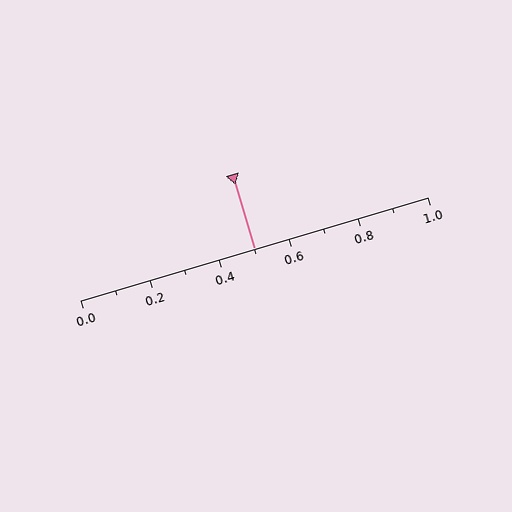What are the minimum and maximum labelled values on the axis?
The axis runs from 0.0 to 1.0.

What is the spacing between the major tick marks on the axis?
The major ticks are spaced 0.2 apart.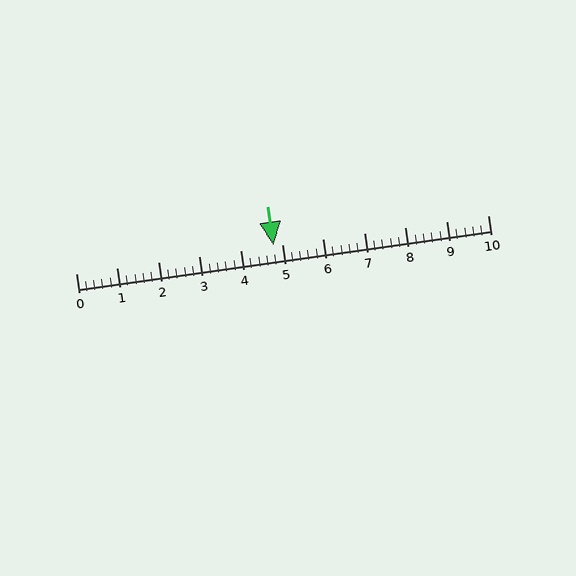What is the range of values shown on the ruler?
The ruler shows values from 0 to 10.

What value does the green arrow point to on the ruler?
The green arrow points to approximately 4.8.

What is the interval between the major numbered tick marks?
The major tick marks are spaced 1 units apart.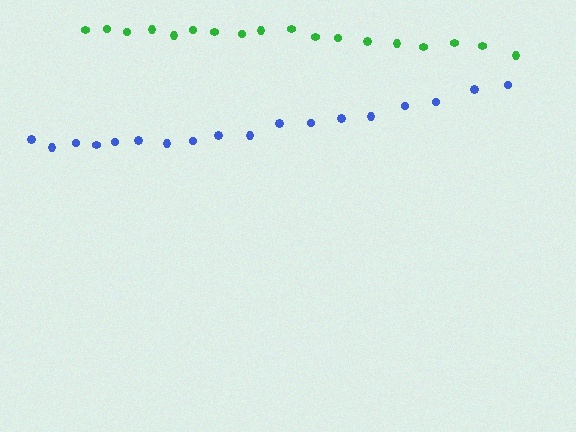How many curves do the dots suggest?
There are 2 distinct paths.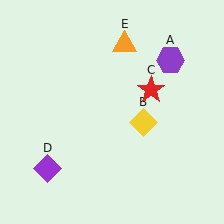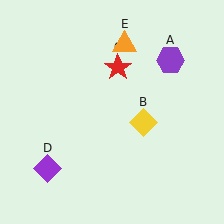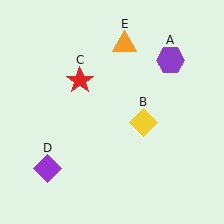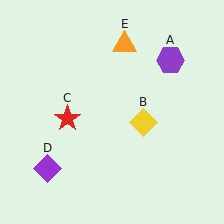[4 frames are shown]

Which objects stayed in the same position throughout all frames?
Purple hexagon (object A) and yellow diamond (object B) and purple diamond (object D) and orange triangle (object E) remained stationary.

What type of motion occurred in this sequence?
The red star (object C) rotated counterclockwise around the center of the scene.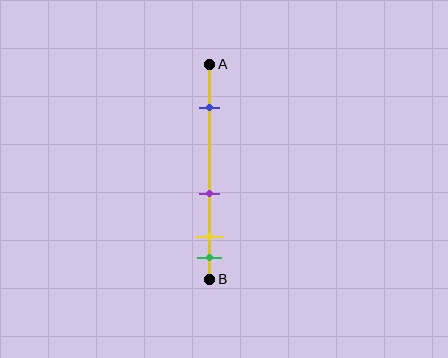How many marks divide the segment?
There are 4 marks dividing the segment.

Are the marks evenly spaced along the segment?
No, the marks are not evenly spaced.